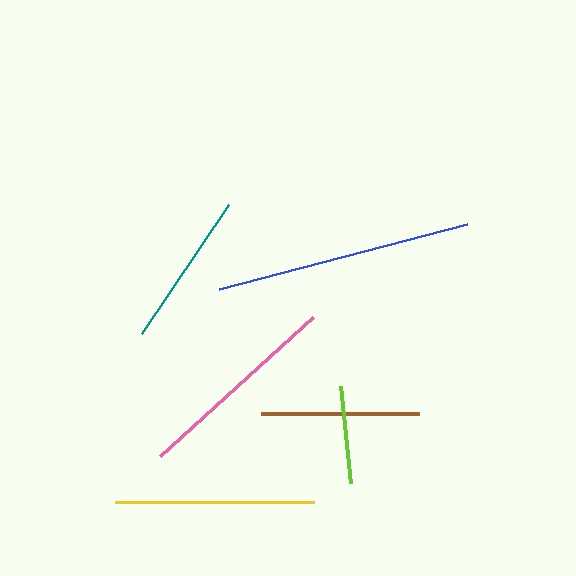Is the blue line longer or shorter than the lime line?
The blue line is longer than the lime line.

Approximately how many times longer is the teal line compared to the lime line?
The teal line is approximately 1.6 times the length of the lime line.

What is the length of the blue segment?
The blue segment is approximately 256 pixels long.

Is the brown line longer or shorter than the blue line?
The blue line is longer than the brown line.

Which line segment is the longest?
The blue line is the longest at approximately 256 pixels.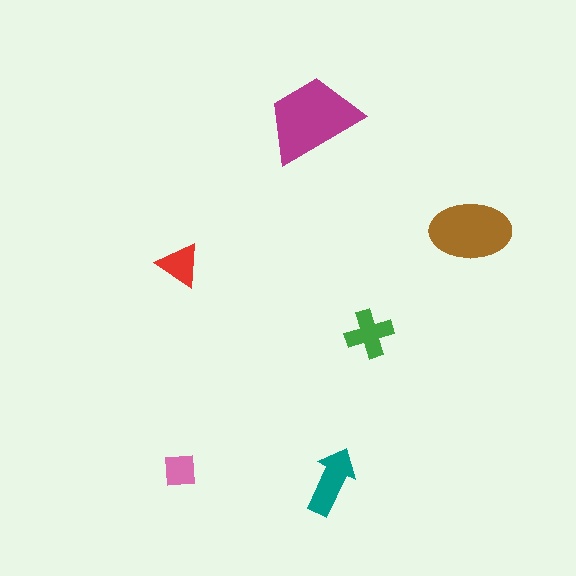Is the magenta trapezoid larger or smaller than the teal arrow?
Larger.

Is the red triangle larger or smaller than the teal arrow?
Smaller.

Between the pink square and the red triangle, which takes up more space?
The red triangle.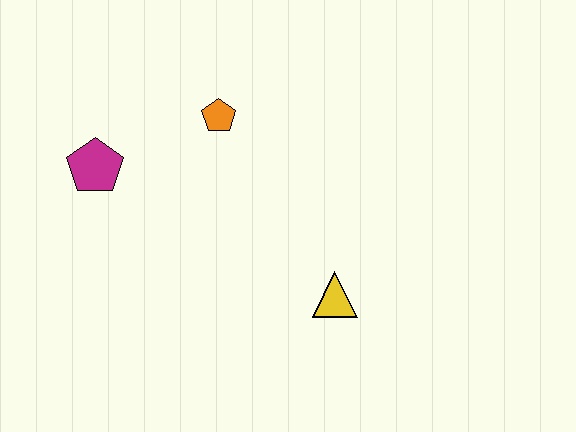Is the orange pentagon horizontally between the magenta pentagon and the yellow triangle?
Yes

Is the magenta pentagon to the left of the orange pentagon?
Yes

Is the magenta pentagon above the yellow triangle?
Yes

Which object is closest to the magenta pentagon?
The orange pentagon is closest to the magenta pentagon.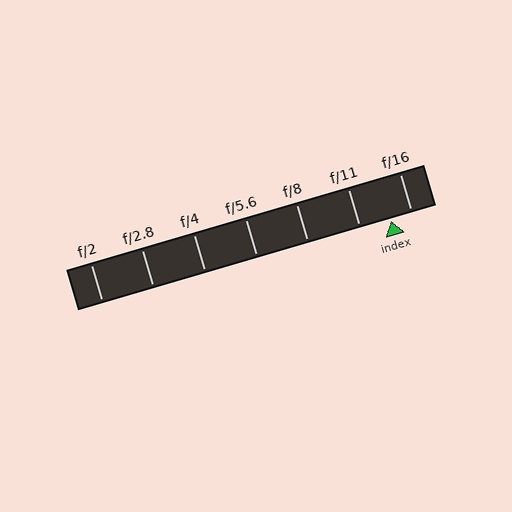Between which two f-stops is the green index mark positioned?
The index mark is between f/11 and f/16.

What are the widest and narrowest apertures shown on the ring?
The widest aperture shown is f/2 and the narrowest is f/16.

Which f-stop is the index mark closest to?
The index mark is closest to f/16.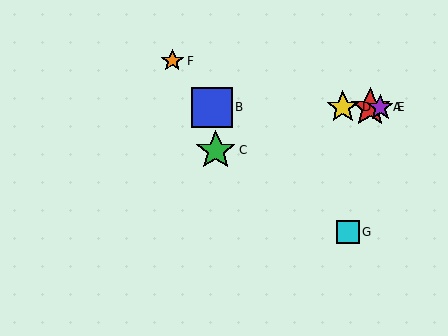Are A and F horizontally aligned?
No, A is at y≈107 and F is at y≈61.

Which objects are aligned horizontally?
Objects A, B, D, E are aligned horizontally.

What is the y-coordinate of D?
Object D is at y≈107.